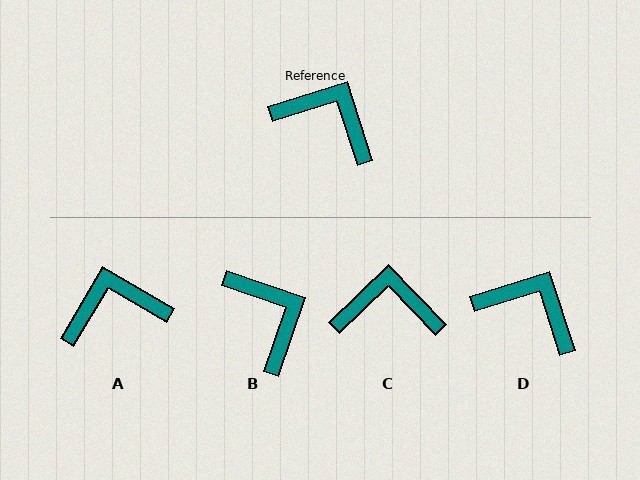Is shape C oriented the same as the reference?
No, it is off by about 26 degrees.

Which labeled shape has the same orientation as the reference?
D.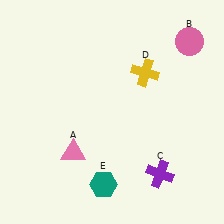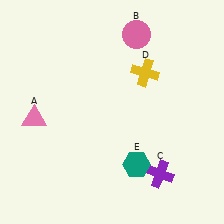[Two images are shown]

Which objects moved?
The objects that moved are: the pink triangle (A), the pink circle (B), the teal hexagon (E).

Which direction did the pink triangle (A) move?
The pink triangle (A) moved left.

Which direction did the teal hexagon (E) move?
The teal hexagon (E) moved right.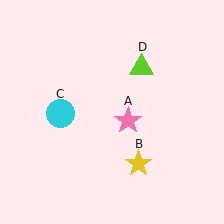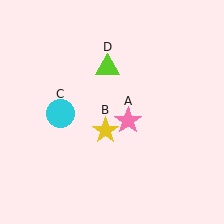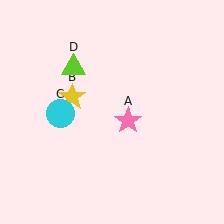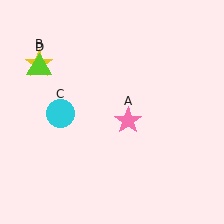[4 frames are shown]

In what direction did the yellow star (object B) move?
The yellow star (object B) moved up and to the left.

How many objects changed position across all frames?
2 objects changed position: yellow star (object B), lime triangle (object D).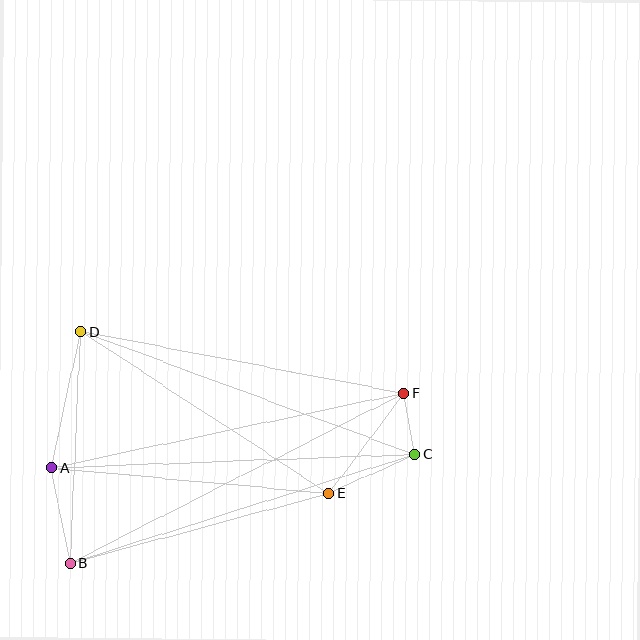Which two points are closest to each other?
Points C and F are closest to each other.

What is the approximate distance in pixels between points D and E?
The distance between D and E is approximately 296 pixels.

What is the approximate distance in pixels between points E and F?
The distance between E and F is approximately 125 pixels.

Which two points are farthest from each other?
Points B and F are farthest from each other.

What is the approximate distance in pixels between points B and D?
The distance between B and D is approximately 232 pixels.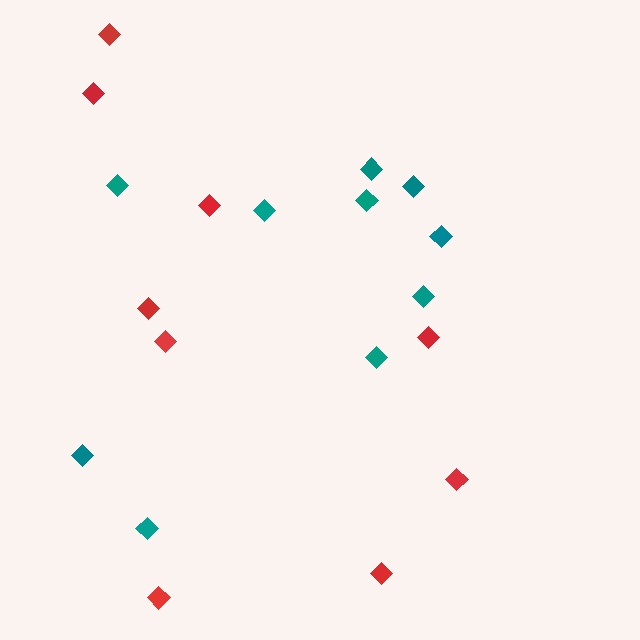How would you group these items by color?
There are 2 groups: one group of red diamonds (9) and one group of teal diamonds (10).